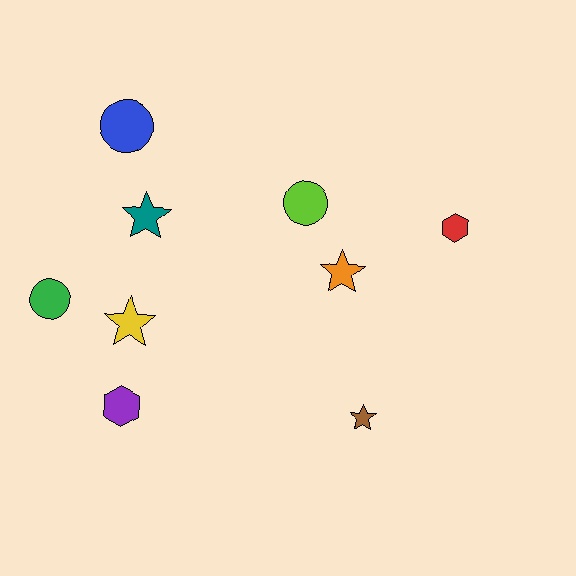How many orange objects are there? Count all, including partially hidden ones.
There is 1 orange object.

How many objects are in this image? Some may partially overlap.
There are 9 objects.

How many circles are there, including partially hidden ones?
There are 3 circles.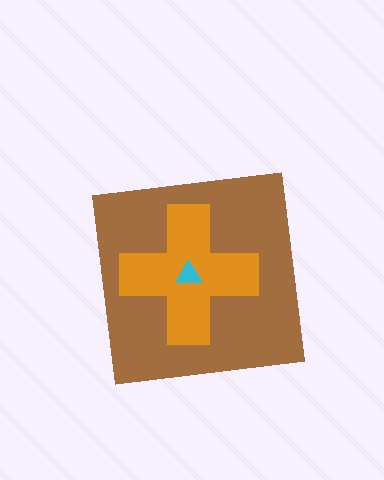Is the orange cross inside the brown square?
Yes.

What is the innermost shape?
The cyan triangle.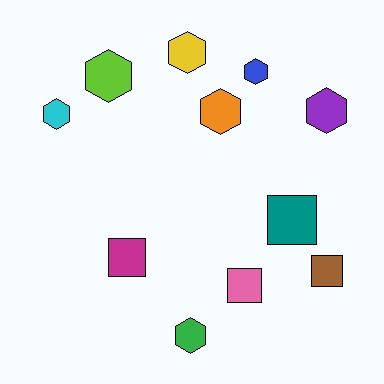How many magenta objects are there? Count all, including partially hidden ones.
There is 1 magenta object.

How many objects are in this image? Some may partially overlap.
There are 11 objects.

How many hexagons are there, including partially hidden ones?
There are 7 hexagons.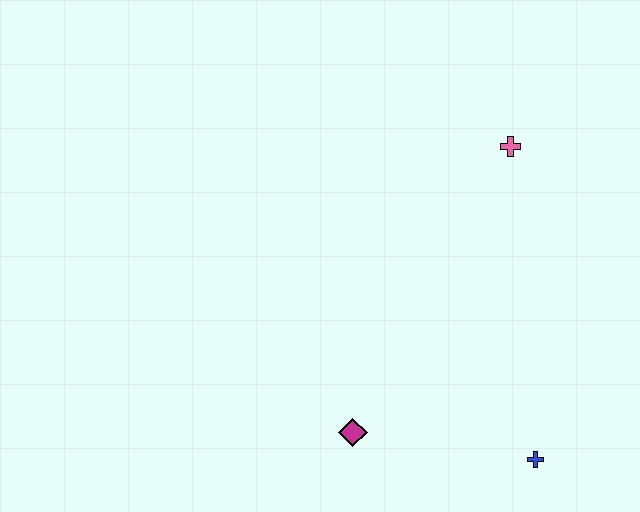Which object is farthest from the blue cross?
The pink cross is farthest from the blue cross.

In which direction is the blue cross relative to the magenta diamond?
The blue cross is to the right of the magenta diamond.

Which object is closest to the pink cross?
The blue cross is closest to the pink cross.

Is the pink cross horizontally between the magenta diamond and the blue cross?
Yes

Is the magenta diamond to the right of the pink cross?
No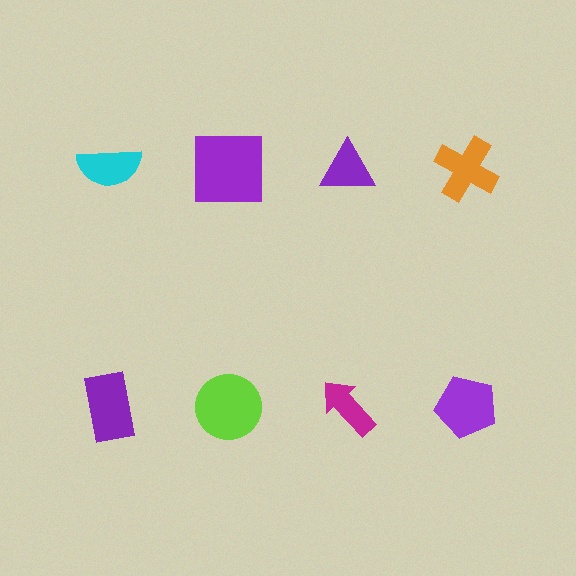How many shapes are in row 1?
4 shapes.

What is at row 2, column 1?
A purple rectangle.